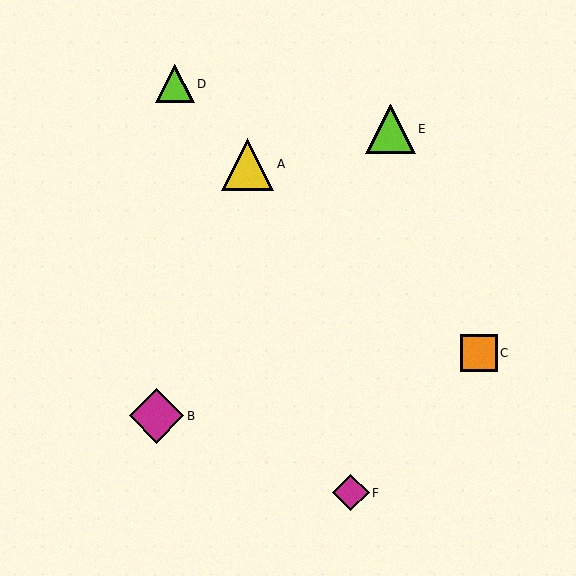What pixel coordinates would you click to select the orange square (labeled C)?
Click at (479, 353) to select the orange square C.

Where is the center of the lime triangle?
The center of the lime triangle is at (390, 129).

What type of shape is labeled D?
Shape D is a lime triangle.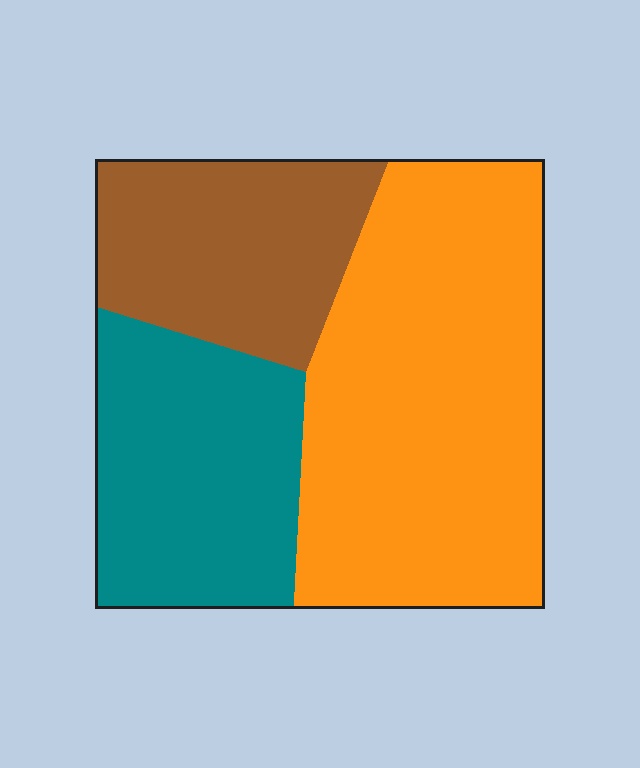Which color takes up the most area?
Orange, at roughly 50%.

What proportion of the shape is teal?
Teal covers around 25% of the shape.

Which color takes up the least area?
Brown, at roughly 25%.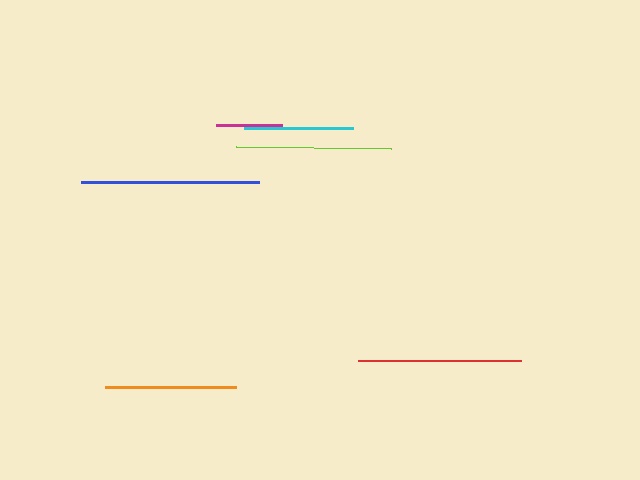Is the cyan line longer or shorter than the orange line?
The orange line is longer than the cyan line.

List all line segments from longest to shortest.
From longest to shortest: blue, red, lime, orange, cyan, magenta.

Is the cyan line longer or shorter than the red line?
The red line is longer than the cyan line.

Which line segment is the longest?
The blue line is the longest at approximately 177 pixels.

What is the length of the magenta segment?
The magenta segment is approximately 66 pixels long.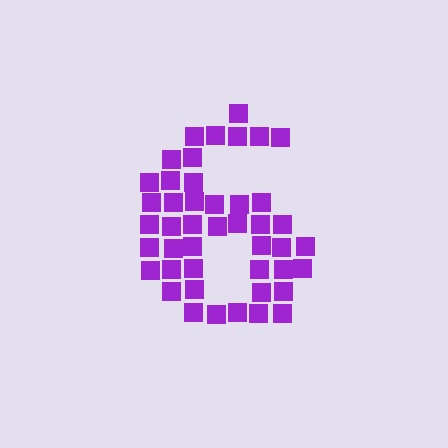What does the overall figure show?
The overall figure shows the digit 6.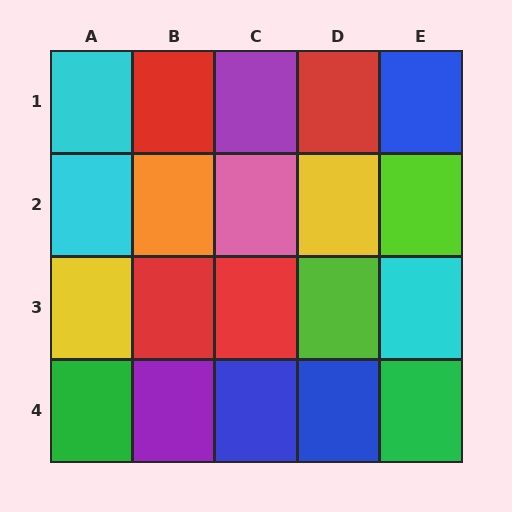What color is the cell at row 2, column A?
Cyan.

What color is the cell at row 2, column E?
Lime.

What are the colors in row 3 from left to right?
Yellow, red, red, lime, cyan.